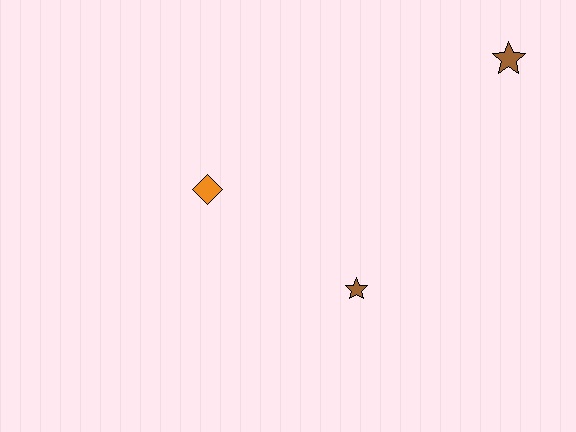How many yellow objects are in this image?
There are no yellow objects.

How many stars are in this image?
There are 2 stars.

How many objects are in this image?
There are 3 objects.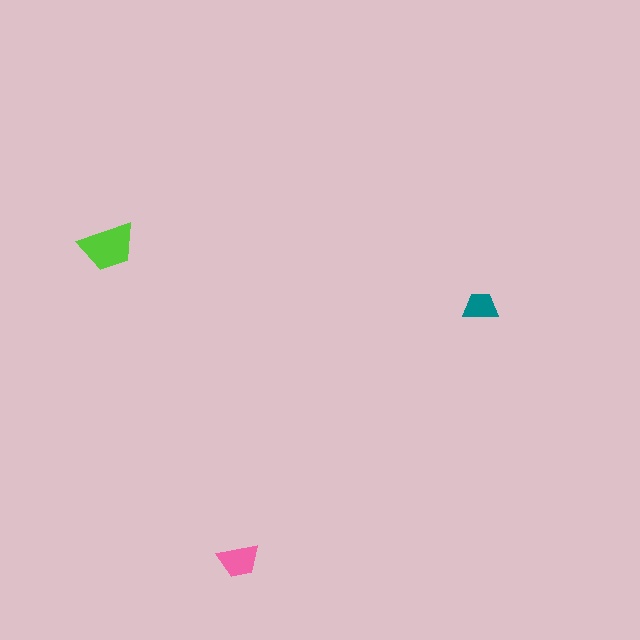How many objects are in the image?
There are 3 objects in the image.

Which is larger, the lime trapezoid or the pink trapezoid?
The lime one.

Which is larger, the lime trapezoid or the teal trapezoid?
The lime one.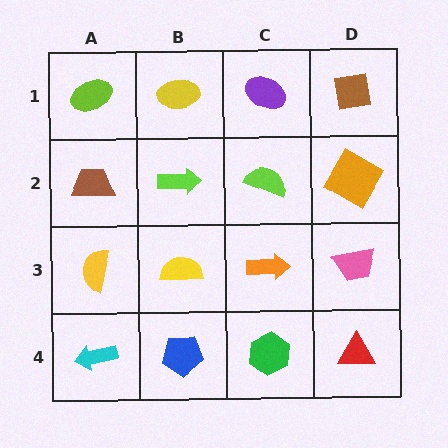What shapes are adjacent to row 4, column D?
A pink trapezoid (row 3, column D), a green hexagon (row 4, column C).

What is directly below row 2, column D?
A pink trapezoid.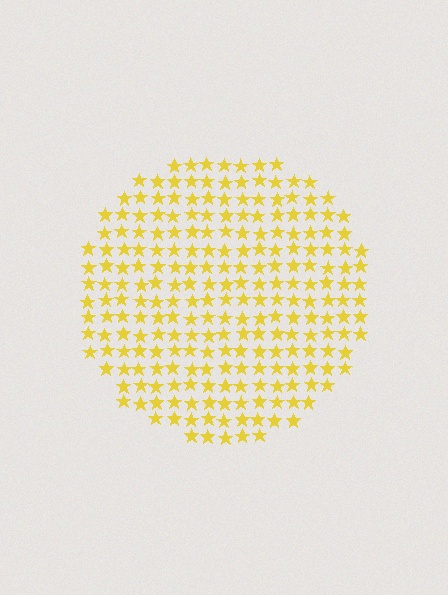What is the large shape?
The large shape is a circle.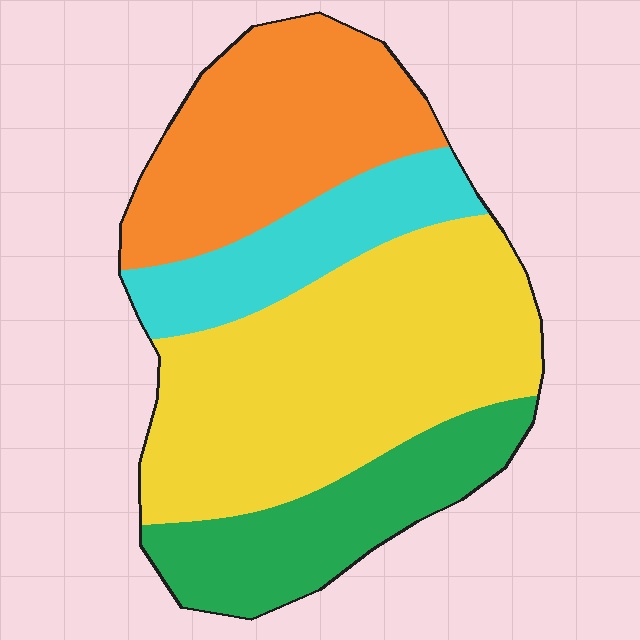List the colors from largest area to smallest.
From largest to smallest: yellow, orange, green, cyan.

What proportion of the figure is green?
Green covers 18% of the figure.